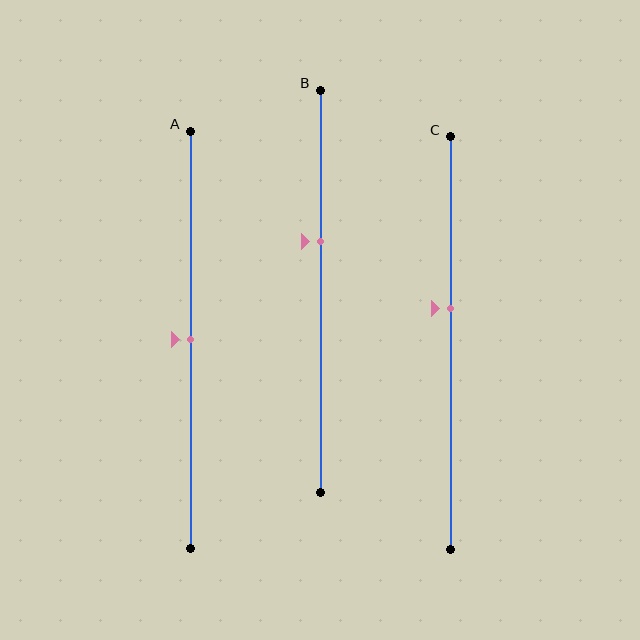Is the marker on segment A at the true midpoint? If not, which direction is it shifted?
Yes, the marker on segment A is at the true midpoint.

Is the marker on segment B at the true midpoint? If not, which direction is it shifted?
No, the marker on segment B is shifted upward by about 12% of the segment length.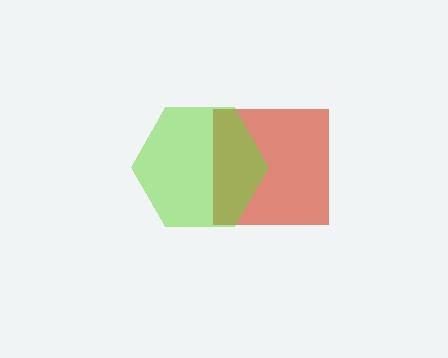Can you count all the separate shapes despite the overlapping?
Yes, there are 2 separate shapes.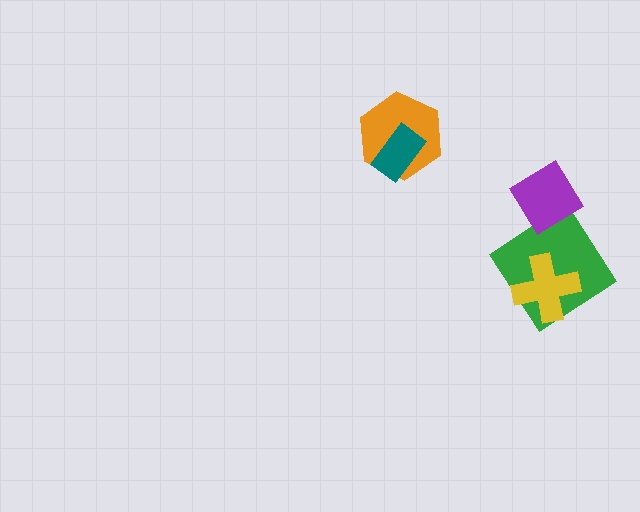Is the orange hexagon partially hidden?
Yes, it is partially covered by another shape.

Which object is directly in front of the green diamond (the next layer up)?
The yellow cross is directly in front of the green diamond.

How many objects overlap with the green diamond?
2 objects overlap with the green diamond.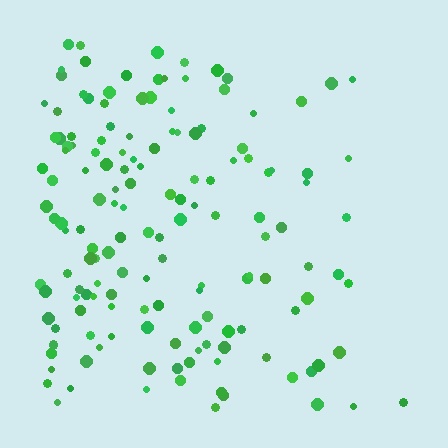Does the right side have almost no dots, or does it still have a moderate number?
Still a moderate number, just noticeably fewer than the left.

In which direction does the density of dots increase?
From right to left, with the left side densest.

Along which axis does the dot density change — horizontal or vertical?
Horizontal.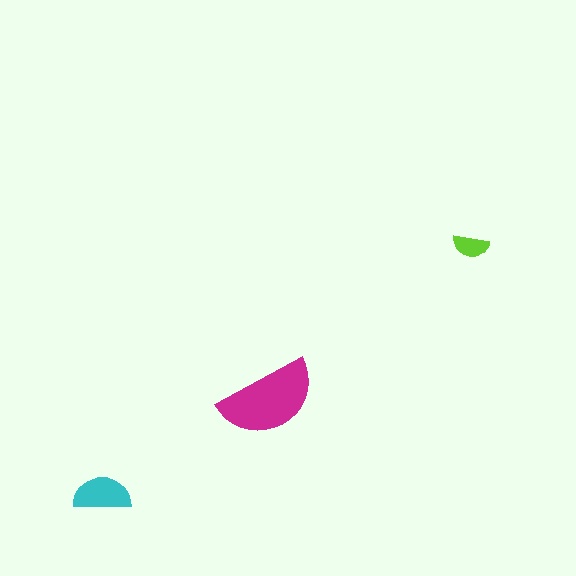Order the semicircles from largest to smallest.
the magenta one, the cyan one, the lime one.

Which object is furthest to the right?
The lime semicircle is rightmost.